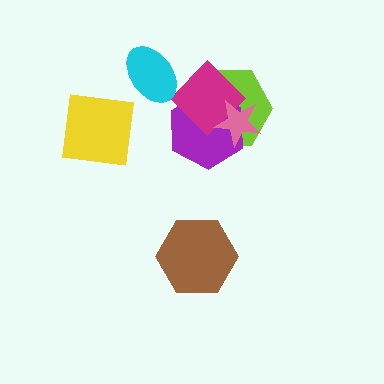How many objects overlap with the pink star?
3 objects overlap with the pink star.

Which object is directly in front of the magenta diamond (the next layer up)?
The cyan ellipse is directly in front of the magenta diamond.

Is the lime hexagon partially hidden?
Yes, it is partially covered by another shape.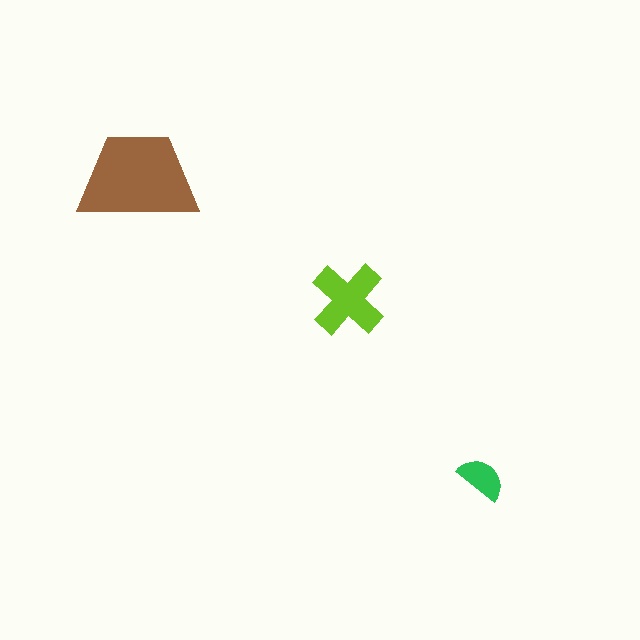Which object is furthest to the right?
The green semicircle is rightmost.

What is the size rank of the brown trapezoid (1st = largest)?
1st.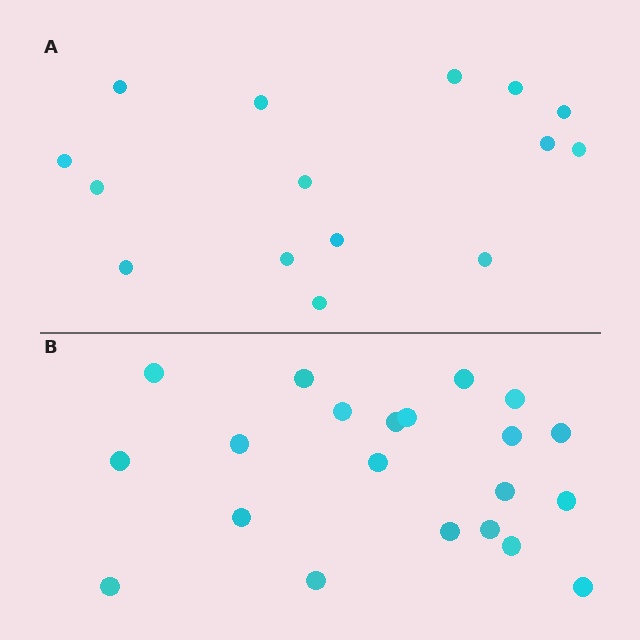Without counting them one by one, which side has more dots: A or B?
Region B (the bottom region) has more dots.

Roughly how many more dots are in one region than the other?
Region B has about 6 more dots than region A.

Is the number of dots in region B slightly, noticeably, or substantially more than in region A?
Region B has noticeably more, but not dramatically so. The ratio is roughly 1.4 to 1.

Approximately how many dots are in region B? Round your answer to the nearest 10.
About 20 dots. (The exact count is 21, which rounds to 20.)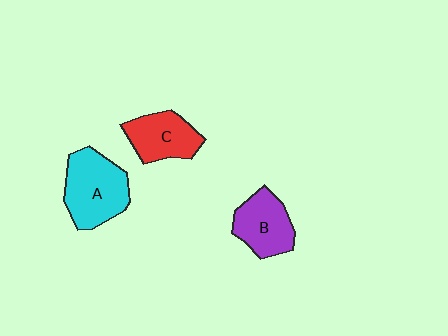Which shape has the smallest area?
Shape C (red).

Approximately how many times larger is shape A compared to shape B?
Approximately 1.3 times.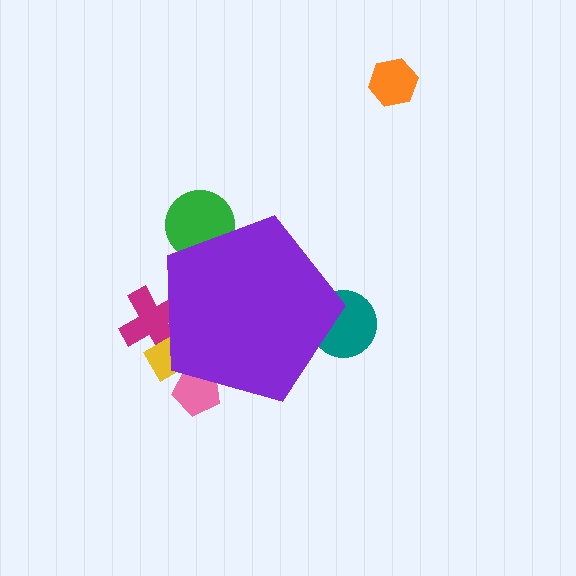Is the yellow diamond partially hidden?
Yes, the yellow diamond is partially hidden behind the purple pentagon.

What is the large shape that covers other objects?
A purple pentagon.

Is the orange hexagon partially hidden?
No, the orange hexagon is fully visible.